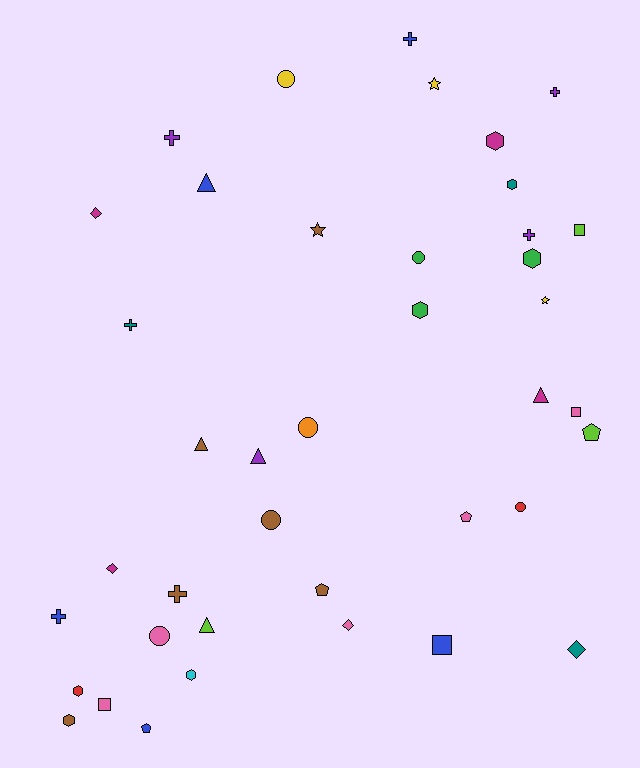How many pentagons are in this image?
There are 4 pentagons.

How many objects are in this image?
There are 40 objects.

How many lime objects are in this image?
There are 3 lime objects.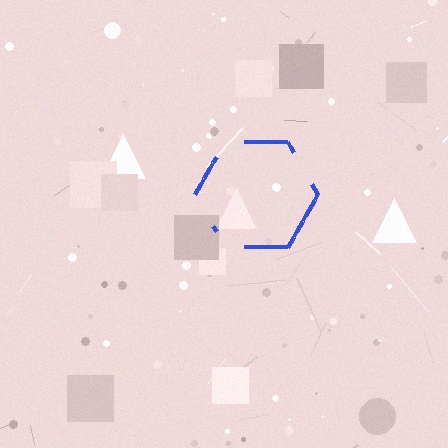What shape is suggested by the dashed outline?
The dashed outline suggests a hexagon.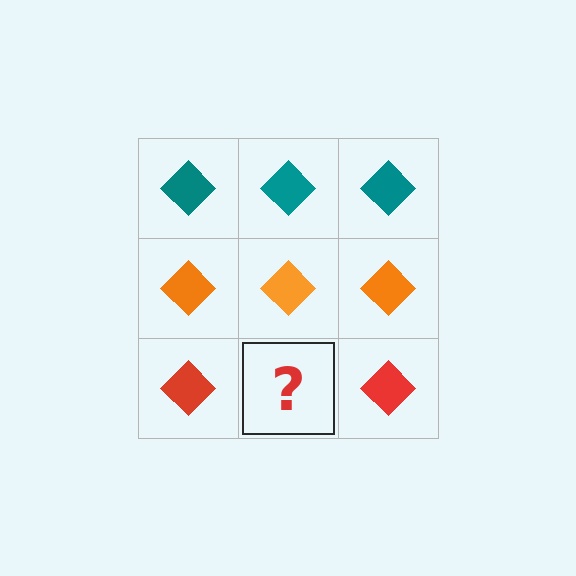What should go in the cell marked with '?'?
The missing cell should contain a red diamond.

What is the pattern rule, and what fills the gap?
The rule is that each row has a consistent color. The gap should be filled with a red diamond.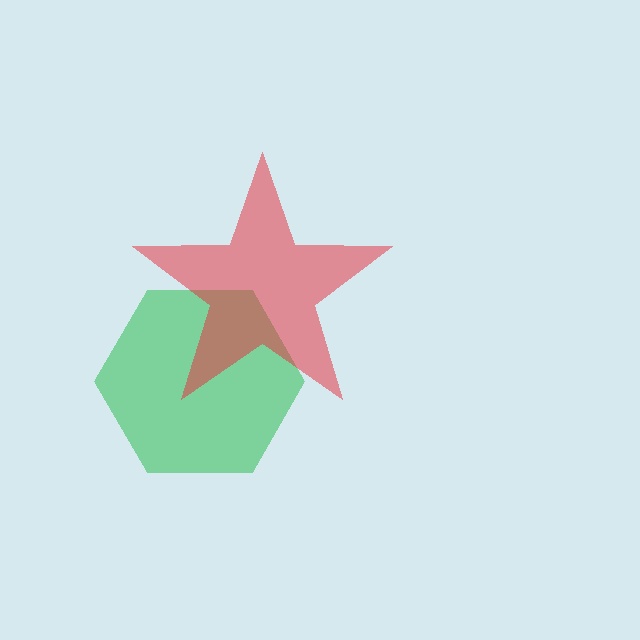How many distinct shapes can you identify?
There are 2 distinct shapes: a green hexagon, a red star.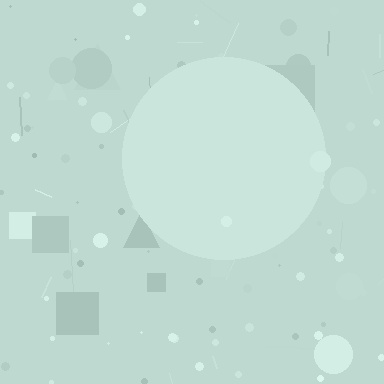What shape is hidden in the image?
A circle is hidden in the image.